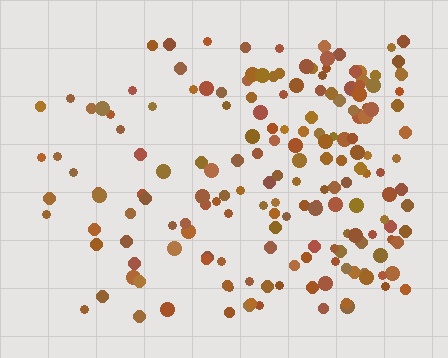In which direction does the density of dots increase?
From left to right, with the right side densest.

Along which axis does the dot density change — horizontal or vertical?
Horizontal.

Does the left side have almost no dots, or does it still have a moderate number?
Still a moderate number, just noticeably fewer than the right.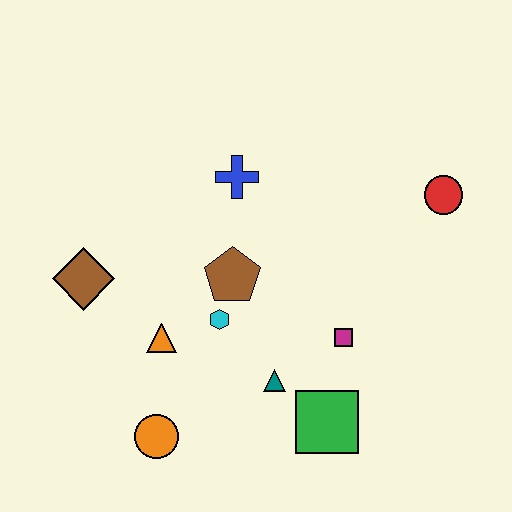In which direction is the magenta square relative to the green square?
The magenta square is above the green square.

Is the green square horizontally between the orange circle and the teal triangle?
No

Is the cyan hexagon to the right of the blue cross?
No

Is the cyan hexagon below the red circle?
Yes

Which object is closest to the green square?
The teal triangle is closest to the green square.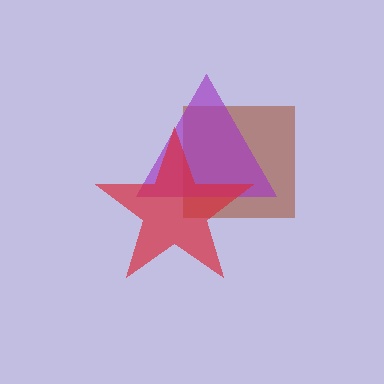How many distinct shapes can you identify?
There are 3 distinct shapes: a brown square, a purple triangle, a red star.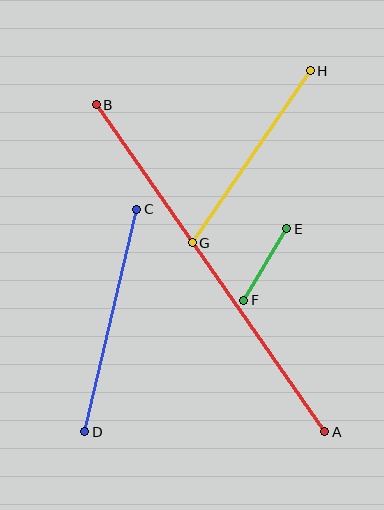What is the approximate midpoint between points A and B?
The midpoint is at approximately (210, 268) pixels.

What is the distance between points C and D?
The distance is approximately 228 pixels.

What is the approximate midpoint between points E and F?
The midpoint is at approximately (265, 264) pixels.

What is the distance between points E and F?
The distance is approximately 83 pixels.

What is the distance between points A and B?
The distance is approximately 399 pixels.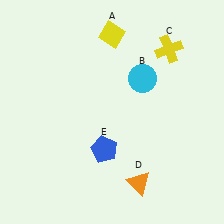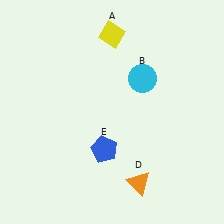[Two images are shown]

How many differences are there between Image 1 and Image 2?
There is 1 difference between the two images.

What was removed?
The yellow cross (C) was removed in Image 2.